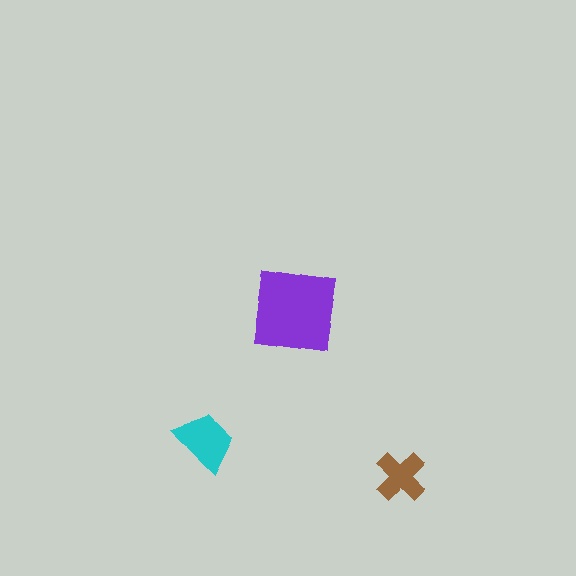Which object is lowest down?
The brown cross is bottommost.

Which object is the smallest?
The brown cross.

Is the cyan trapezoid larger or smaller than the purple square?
Smaller.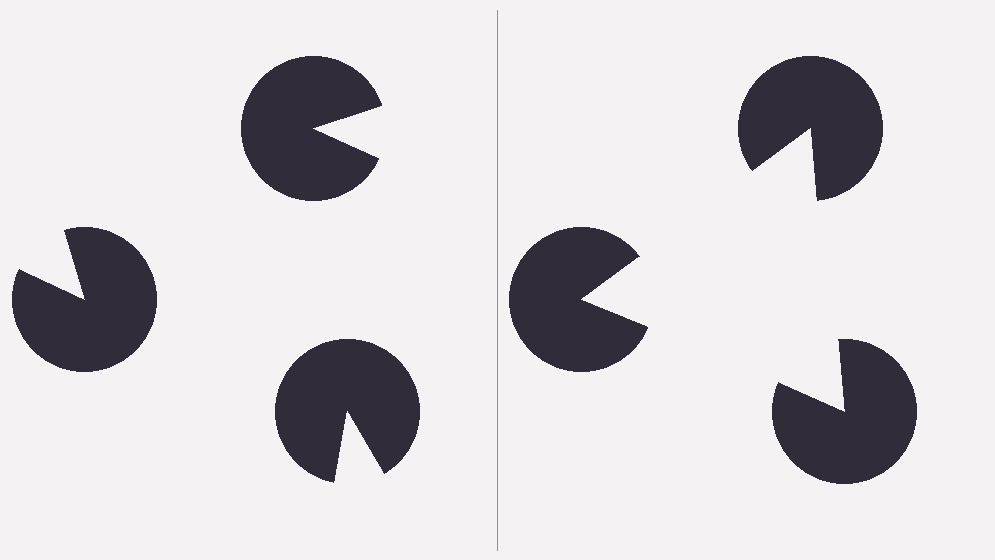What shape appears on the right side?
An illusory triangle.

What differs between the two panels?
The pac-man discs are positioned identically on both sides; only the wedge orientations differ. On the right they align to a triangle; on the left they are misaligned.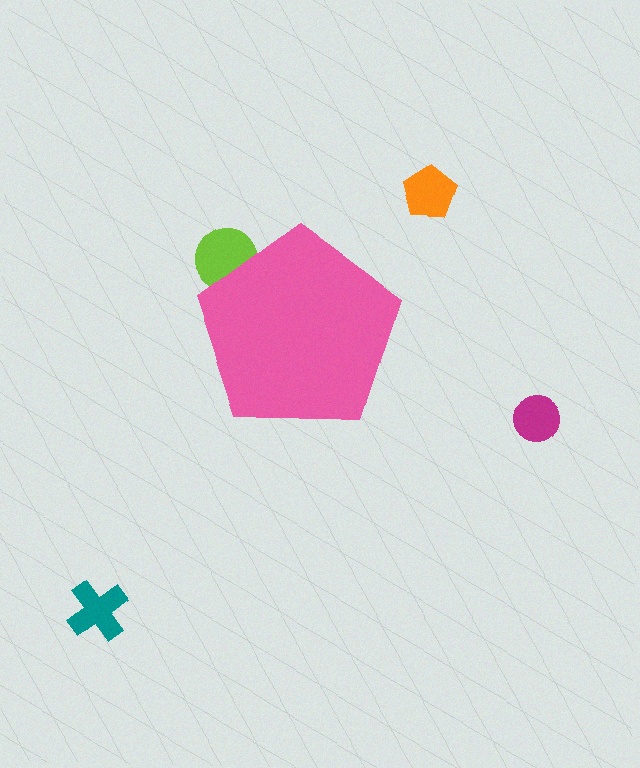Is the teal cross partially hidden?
No, the teal cross is fully visible.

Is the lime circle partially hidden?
Yes, the lime circle is partially hidden behind the pink pentagon.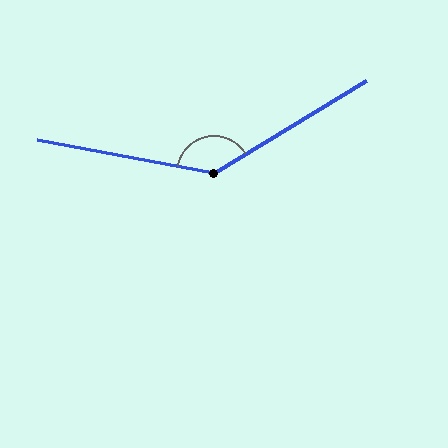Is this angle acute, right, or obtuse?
It is obtuse.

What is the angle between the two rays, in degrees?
Approximately 138 degrees.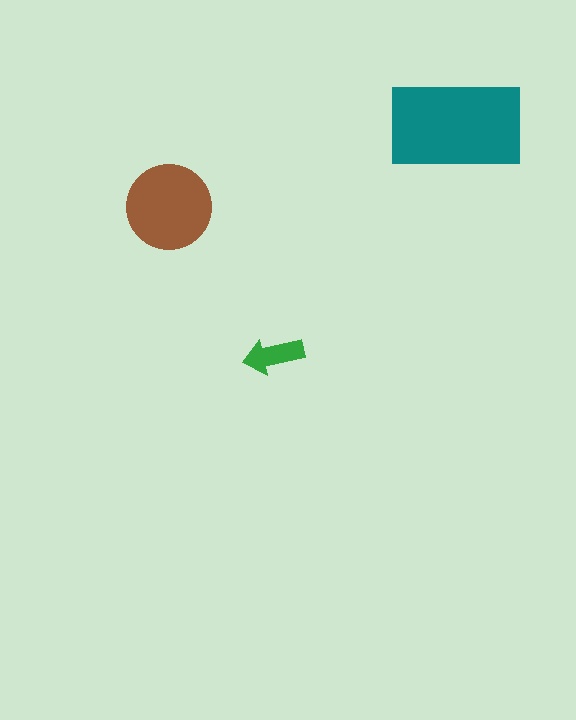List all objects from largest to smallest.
The teal rectangle, the brown circle, the green arrow.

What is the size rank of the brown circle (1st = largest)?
2nd.